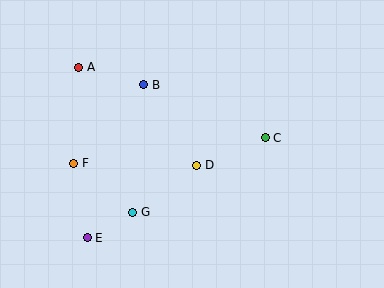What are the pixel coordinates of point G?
Point G is at (133, 212).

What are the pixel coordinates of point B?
Point B is at (144, 85).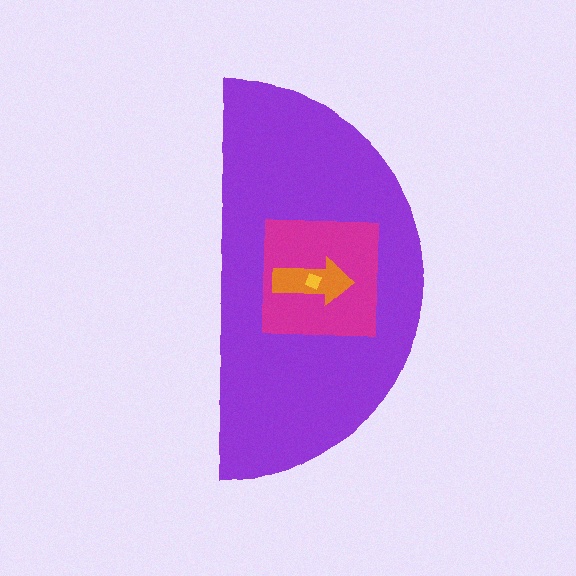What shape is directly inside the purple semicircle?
The magenta square.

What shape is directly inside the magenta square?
The orange arrow.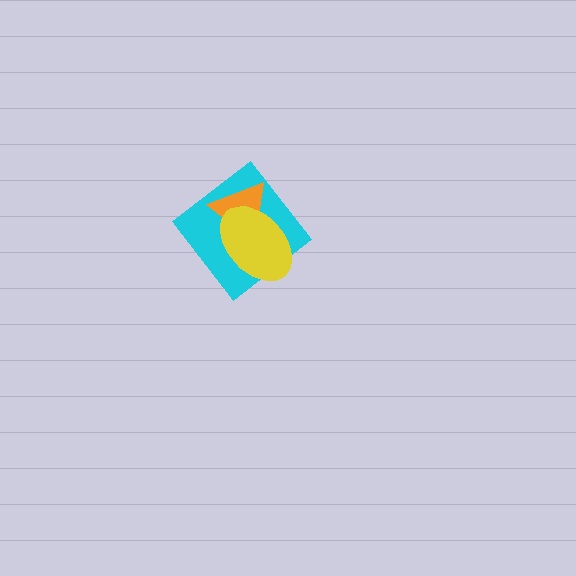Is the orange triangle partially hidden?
Yes, it is partially covered by another shape.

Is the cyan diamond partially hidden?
Yes, it is partially covered by another shape.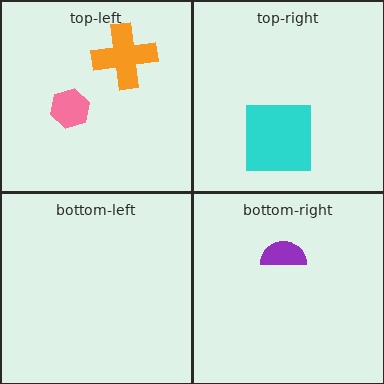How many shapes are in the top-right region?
1.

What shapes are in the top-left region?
The pink hexagon, the orange cross.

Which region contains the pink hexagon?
The top-left region.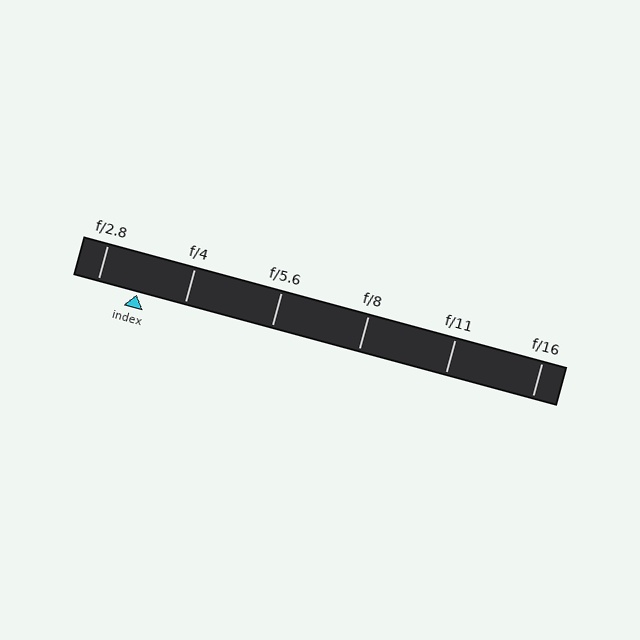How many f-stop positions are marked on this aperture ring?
There are 6 f-stop positions marked.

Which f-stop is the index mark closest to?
The index mark is closest to f/2.8.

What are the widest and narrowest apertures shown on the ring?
The widest aperture shown is f/2.8 and the narrowest is f/16.